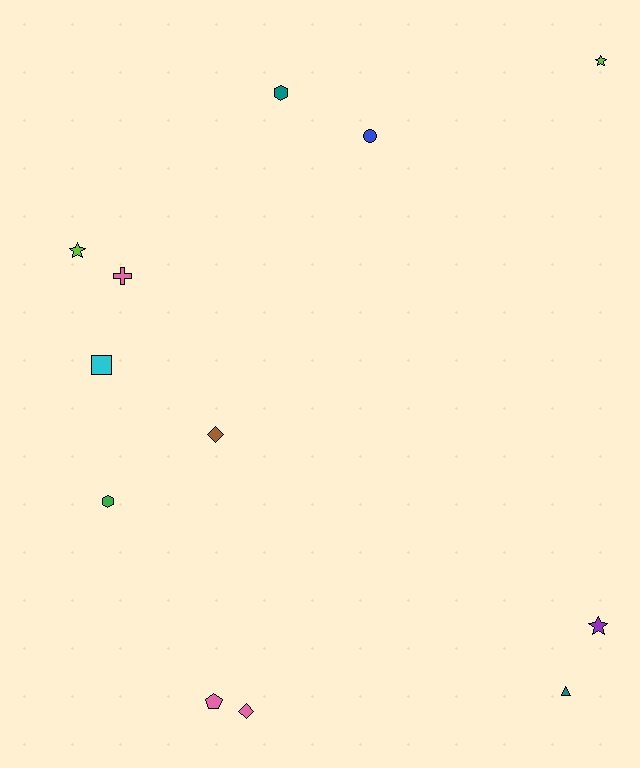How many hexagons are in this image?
There are 2 hexagons.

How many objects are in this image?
There are 12 objects.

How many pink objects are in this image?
There are 3 pink objects.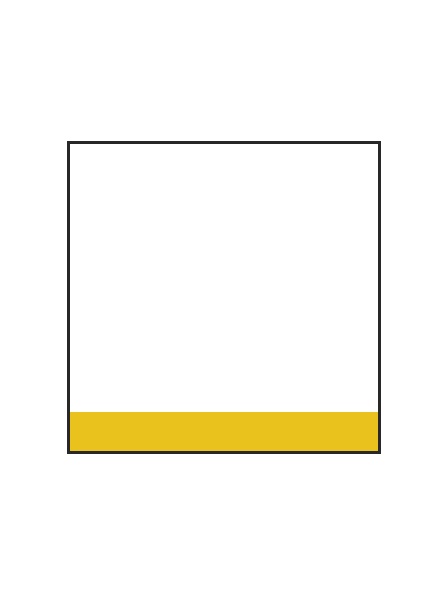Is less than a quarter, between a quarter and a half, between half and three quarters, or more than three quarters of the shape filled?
Less than a quarter.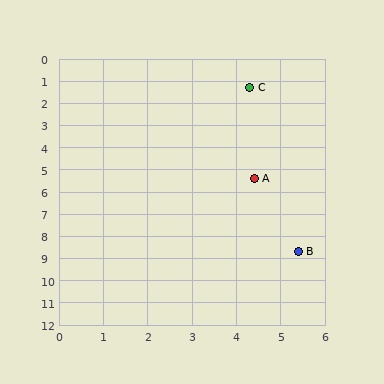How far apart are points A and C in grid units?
Points A and C are about 4.1 grid units apart.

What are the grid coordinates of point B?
Point B is at approximately (5.4, 8.7).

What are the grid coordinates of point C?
Point C is at approximately (4.3, 1.3).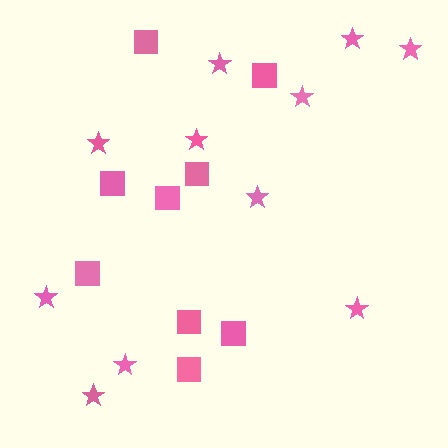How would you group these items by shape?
There are 2 groups: one group of stars (11) and one group of squares (9).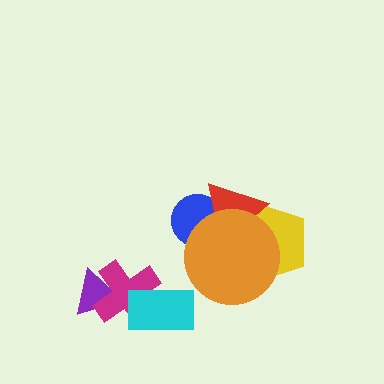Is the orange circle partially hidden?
No, no other shape covers it.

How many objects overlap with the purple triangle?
1 object overlaps with the purple triangle.